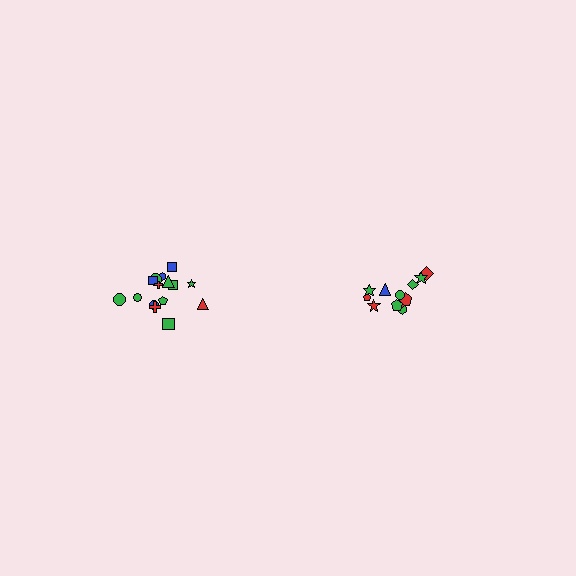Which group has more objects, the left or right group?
The left group.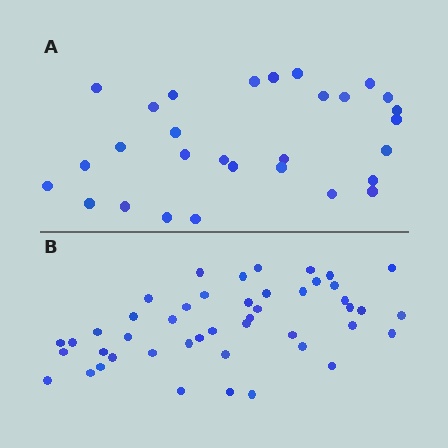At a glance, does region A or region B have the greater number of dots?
Region B (the bottom region) has more dots.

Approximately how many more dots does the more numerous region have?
Region B has approximately 15 more dots than region A.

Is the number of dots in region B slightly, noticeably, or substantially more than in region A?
Region B has substantially more. The ratio is roughly 1.6 to 1.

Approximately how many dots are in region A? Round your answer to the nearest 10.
About 30 dots. (The exact count is 29, which rounds to 30.)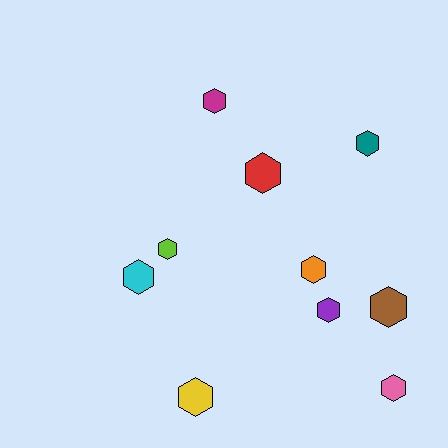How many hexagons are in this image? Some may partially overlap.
There are 10 hexagons.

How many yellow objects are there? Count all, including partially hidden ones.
There is 1 yellow object.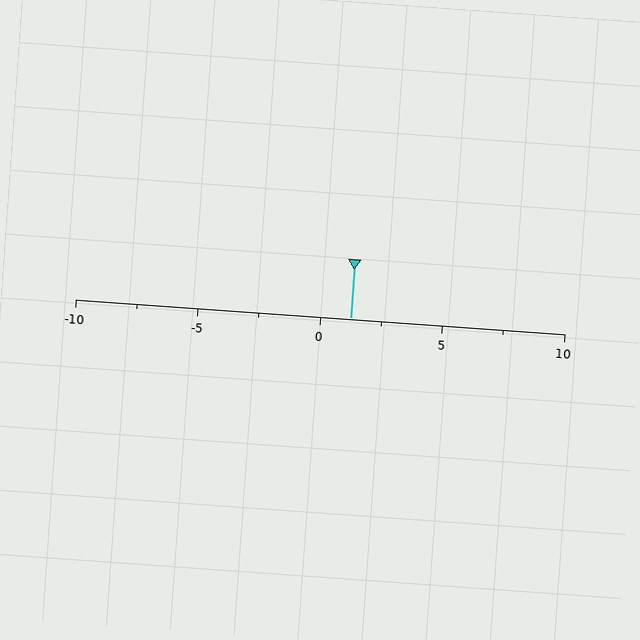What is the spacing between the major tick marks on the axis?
The major ticks are spaced 5 apart.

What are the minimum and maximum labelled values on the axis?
The axis runs from -10 to 10.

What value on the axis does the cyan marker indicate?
The marker indicates approximately 1.2.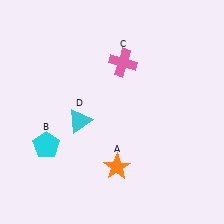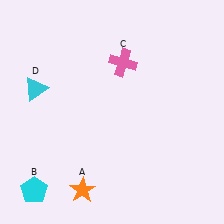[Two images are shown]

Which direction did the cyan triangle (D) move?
The cyan triangle (D) moved left.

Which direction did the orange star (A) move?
The orange star (A) moved left.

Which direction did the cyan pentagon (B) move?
The cyan pentagon (B) moved down.